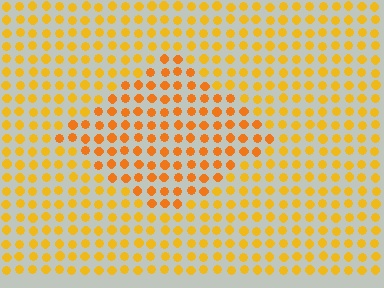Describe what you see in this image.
The image is filled with small yellow elements in a uniform arrangement. A diamond-shaped region is visible where the elements are tinted to a slightly different hue, forming a subtle color boundary.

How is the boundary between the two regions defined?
The boundary is defined purely by a slight shift in hue (about 19 degrees). Spacing, size, and orientation are identical on both sides.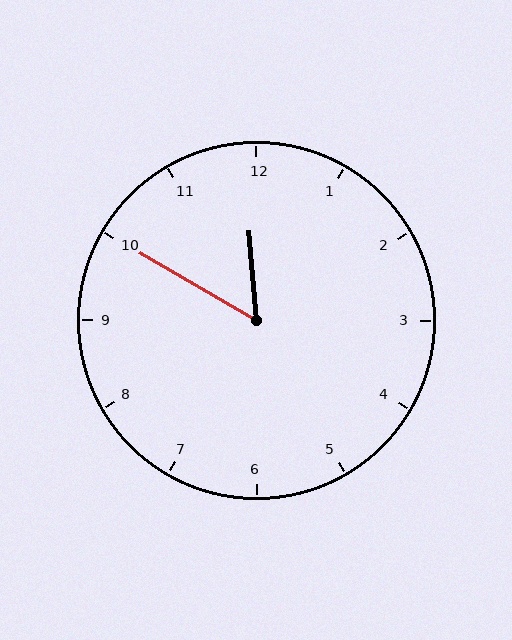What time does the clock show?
11:50.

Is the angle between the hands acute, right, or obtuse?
It is acute.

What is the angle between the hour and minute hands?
Approximately 55 degrees.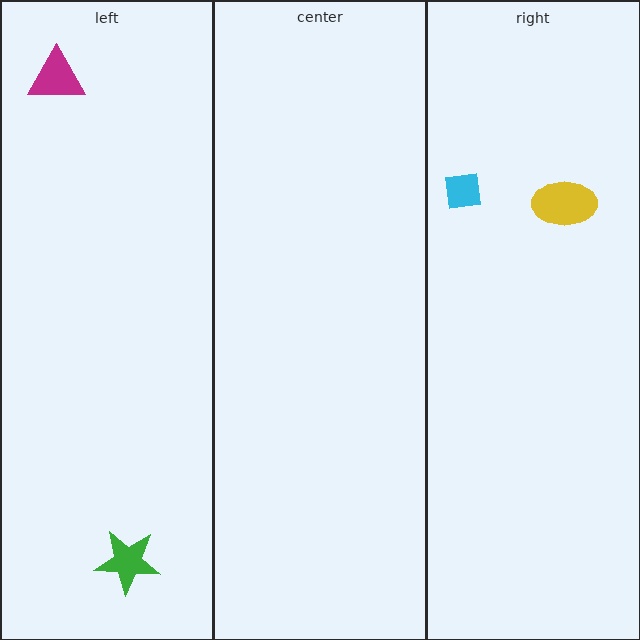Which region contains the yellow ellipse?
The right region.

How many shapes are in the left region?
2.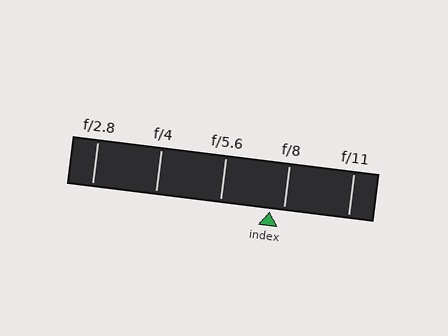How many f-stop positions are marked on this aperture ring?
There are 5 f-stop positions marked.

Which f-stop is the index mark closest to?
The index mark is closest to f/8.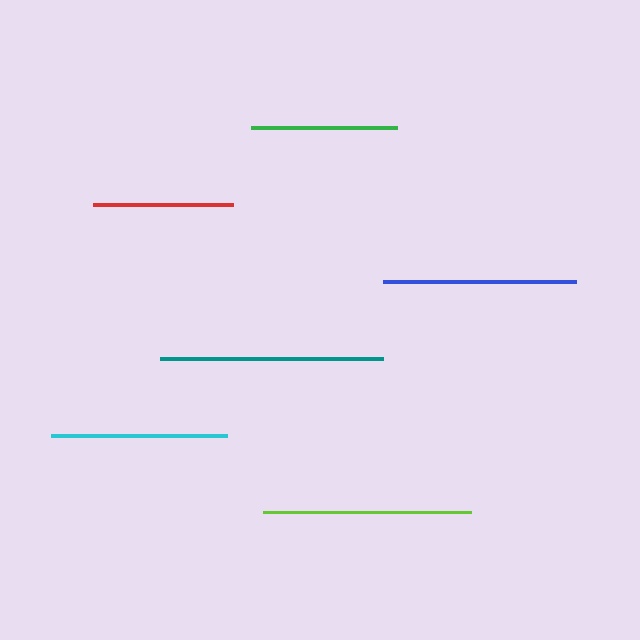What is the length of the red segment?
The red segment is approximately 140 pixels long.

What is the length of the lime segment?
The lime segment is approximately 208 pixels long.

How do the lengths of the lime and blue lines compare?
The lime and blue lines are approximately the same length.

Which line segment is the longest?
The teal line is the longest at approximately 223 pixels.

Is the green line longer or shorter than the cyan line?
The cyan line is longer than the green line.